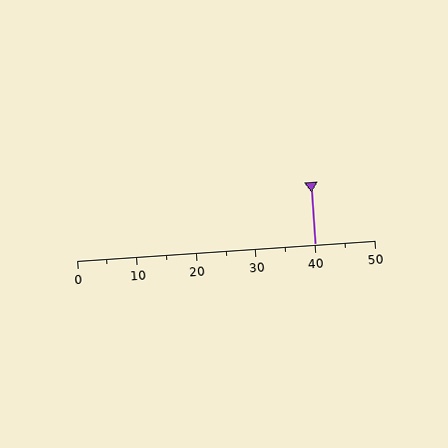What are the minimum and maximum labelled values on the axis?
The axis runs from 0 to 50.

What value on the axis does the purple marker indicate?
The marker indicates approximately 40.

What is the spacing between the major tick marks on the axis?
The major ticks are spaced 10 apart.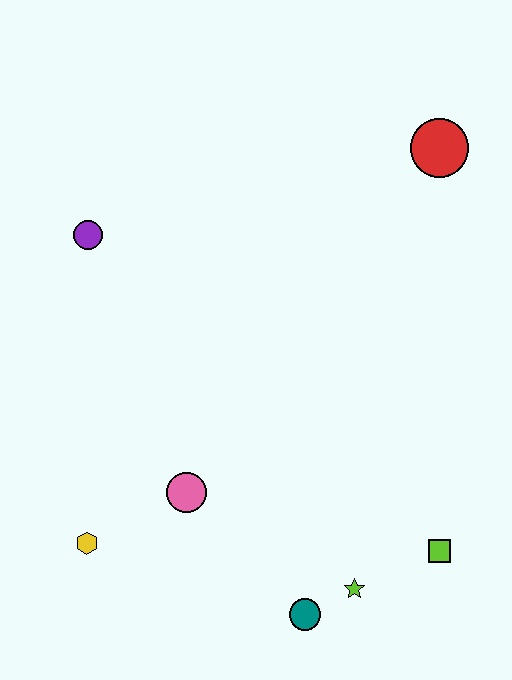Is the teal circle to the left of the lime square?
Yes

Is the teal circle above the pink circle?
No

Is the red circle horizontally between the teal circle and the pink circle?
No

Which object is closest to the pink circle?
The yellow hexagon is closest to the pink circle.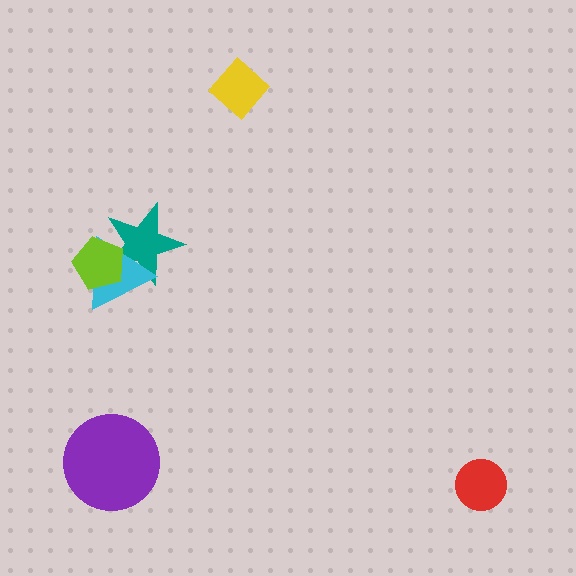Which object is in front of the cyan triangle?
The lime pentagon is in front of the cyan triangle.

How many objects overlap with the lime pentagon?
2 objects overlap with the lime pentagon.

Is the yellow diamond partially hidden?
No, no other shape covers it.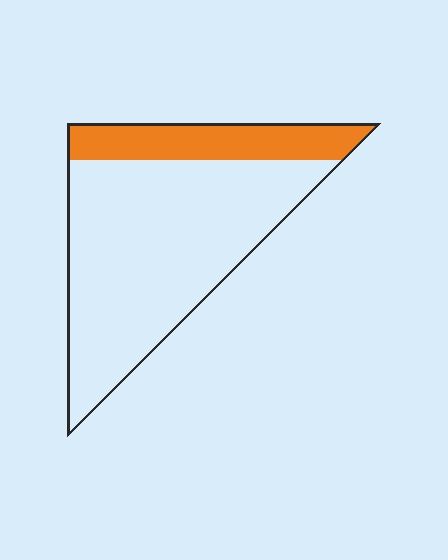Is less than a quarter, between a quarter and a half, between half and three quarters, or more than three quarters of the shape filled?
Less than a quarter.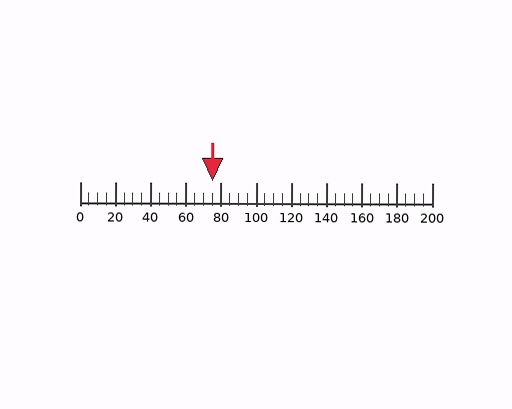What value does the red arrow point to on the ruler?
The red arrow points to approximately 75.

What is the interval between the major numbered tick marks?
The major tick marks are spaced 20 units apart.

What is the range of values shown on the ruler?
The ruler shows values from 0 to 200.